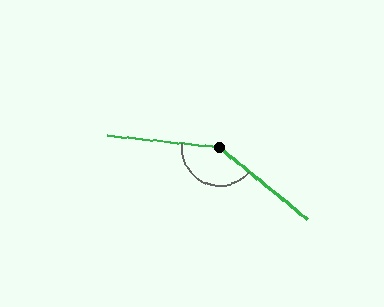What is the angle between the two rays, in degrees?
Approximately 147 degrees.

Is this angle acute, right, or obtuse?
It is obtuse.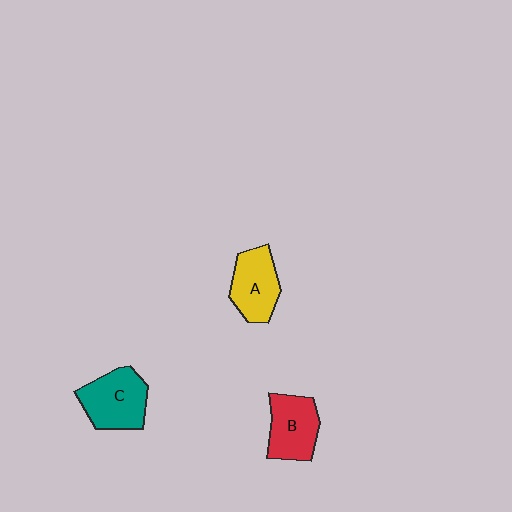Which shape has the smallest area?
Shape A (yellow).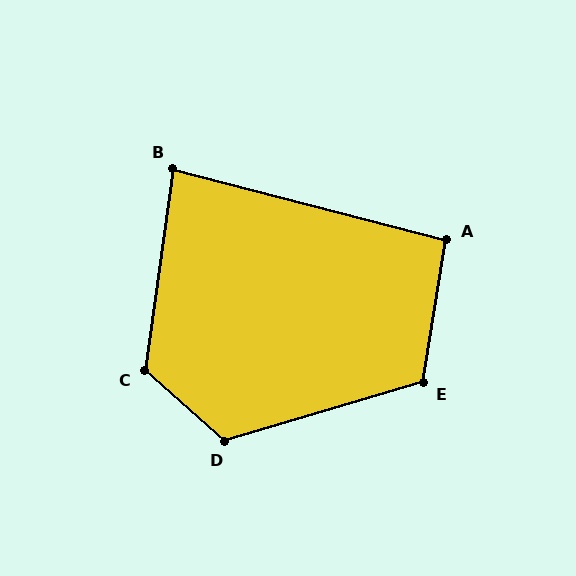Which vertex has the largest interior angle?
C, at approximately 123 degrees.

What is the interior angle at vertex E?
Approximately 115 degrees (obtuse).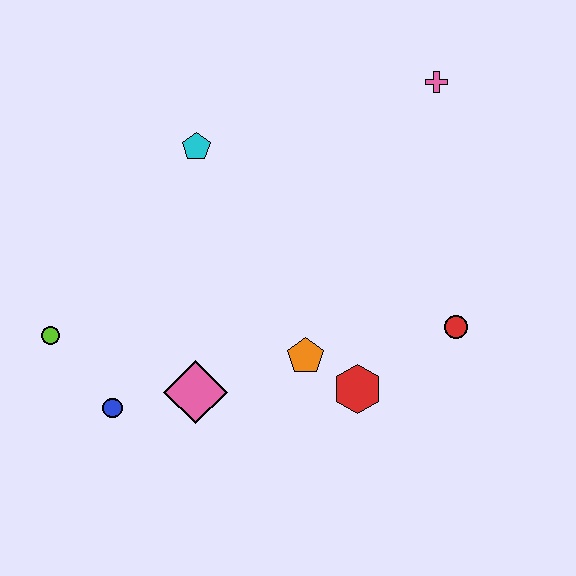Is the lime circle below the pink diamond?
No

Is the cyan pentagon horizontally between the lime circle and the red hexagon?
Yes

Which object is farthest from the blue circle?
The pink cross is farthest from the blue circle.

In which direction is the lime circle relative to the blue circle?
The lime circle is above the blue circle.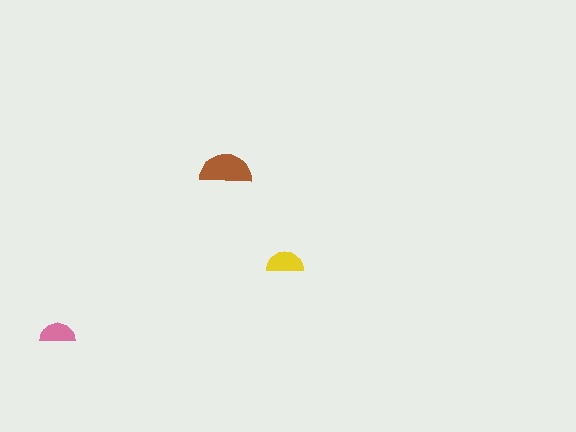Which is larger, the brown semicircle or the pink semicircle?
The brown one.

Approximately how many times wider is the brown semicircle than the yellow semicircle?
About 1.5 times wider.